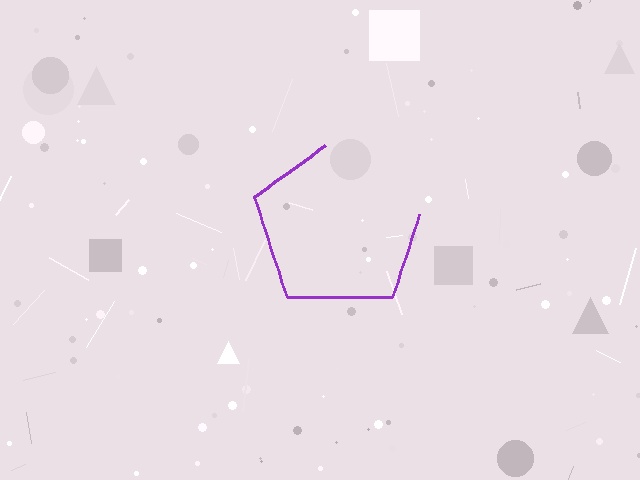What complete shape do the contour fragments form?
The contour fragments form a pentagon.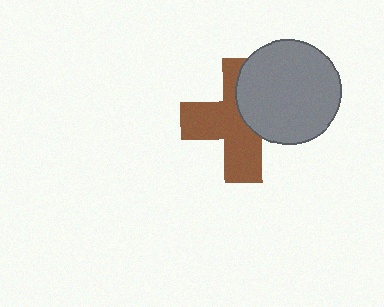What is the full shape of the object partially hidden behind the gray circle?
The partially hidden object is a brown cross.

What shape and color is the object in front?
The object in front is a gray circle.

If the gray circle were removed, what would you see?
You would see the complete brown cross.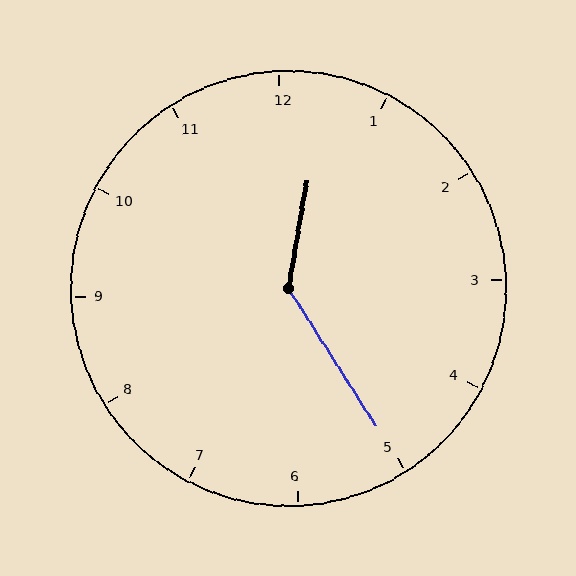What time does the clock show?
12:25.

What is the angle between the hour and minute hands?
Approximately 138 degrees.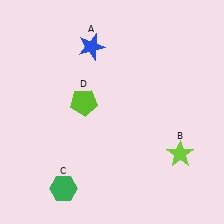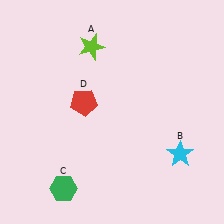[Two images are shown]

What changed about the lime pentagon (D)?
In Image 1, D is lime. In Image 2, it changed to red.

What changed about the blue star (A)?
In Image 1, A is blue. In Image 2, it changed to lime.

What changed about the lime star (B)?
In Image 1, B is lime. In Image 2, it changed to cyan.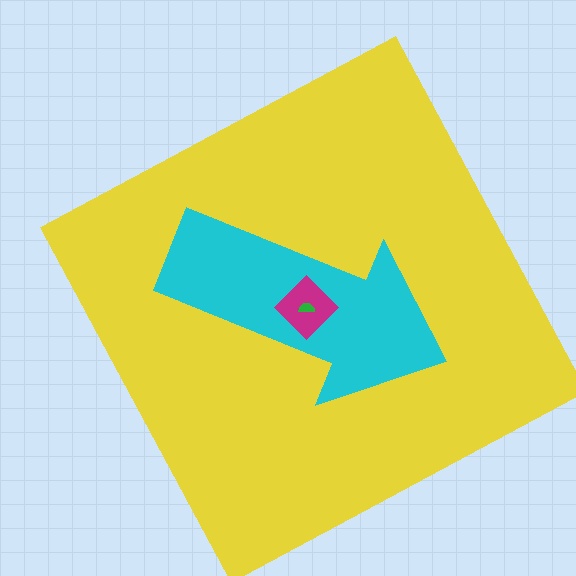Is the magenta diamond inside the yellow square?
Yes.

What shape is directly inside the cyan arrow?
The magenta diamond.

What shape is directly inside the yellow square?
The cyan arrow.